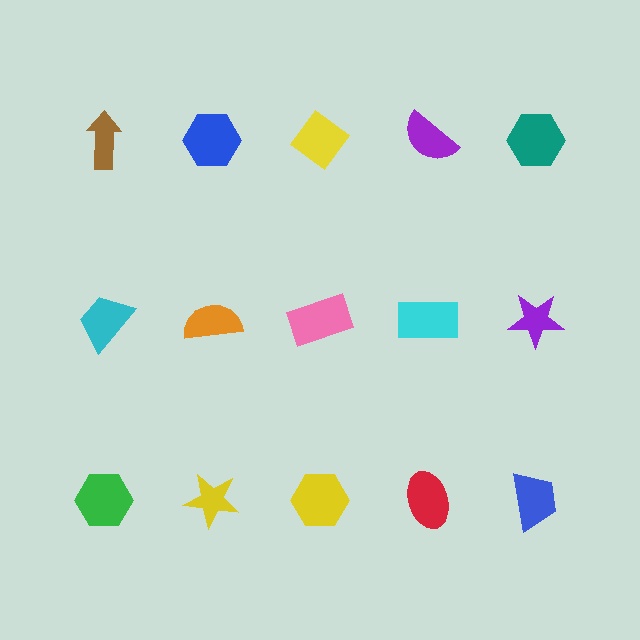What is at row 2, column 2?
An orange semicircle.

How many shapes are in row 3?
5 shapes.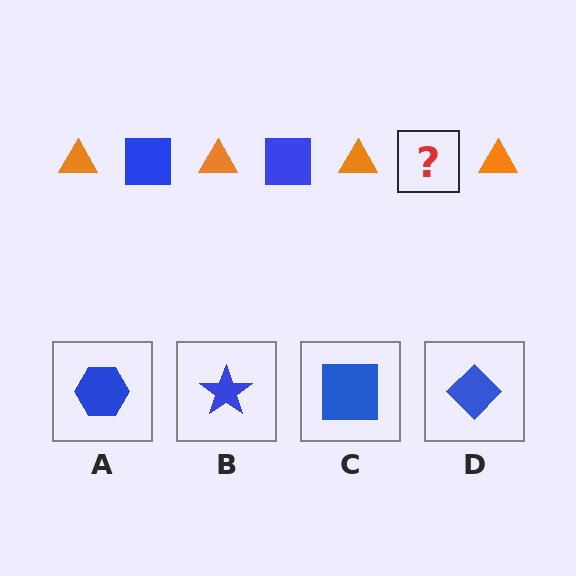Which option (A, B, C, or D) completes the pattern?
C.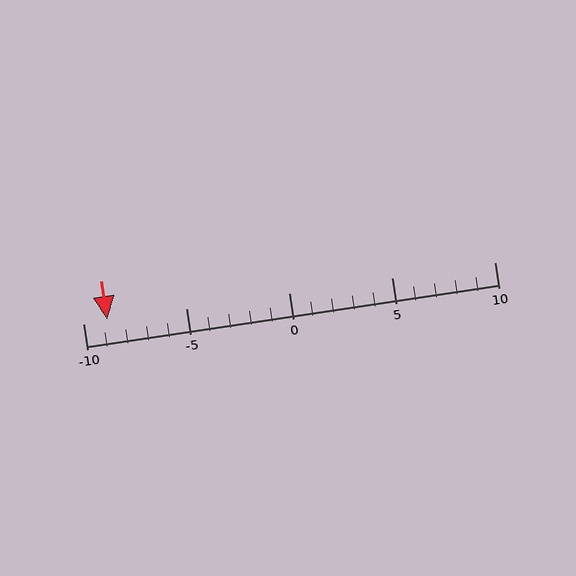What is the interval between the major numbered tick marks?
The major tick marks are spaced 5 units apart.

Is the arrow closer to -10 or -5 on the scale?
The arrow is closer to -10.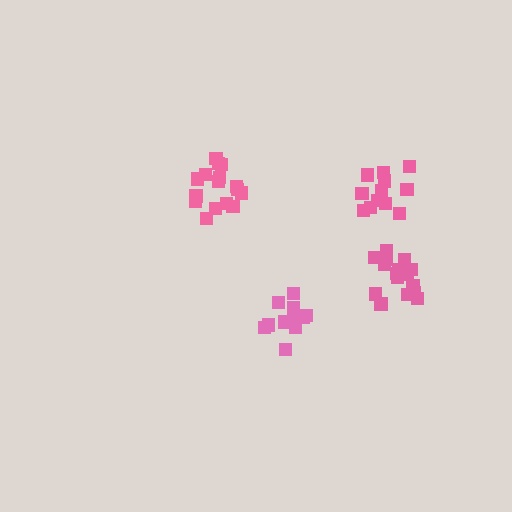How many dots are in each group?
Group 1: 12 dots, Group 2: 16 dots, Group 3: 11 dots, Group 4: 16 dots (55 total).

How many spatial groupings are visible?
There are 4 spatial groupings.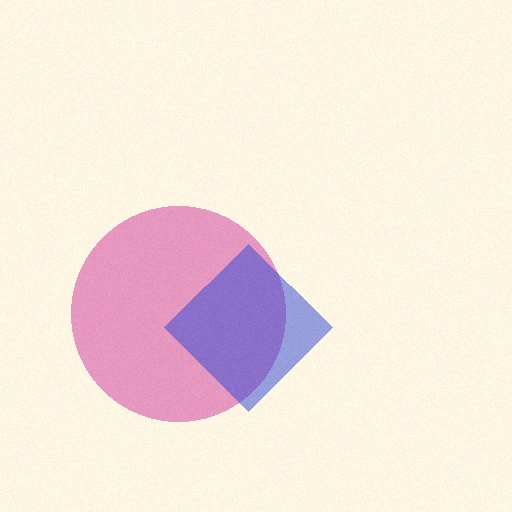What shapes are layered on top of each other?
The layered shapes are: a magenta circle, a blue diamond.